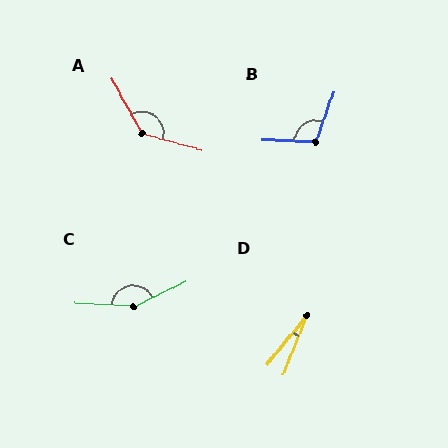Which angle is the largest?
C, at approximately 150 degrees.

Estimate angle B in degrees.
Approximately 107 degrees.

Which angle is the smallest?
D, at approximately 17 degrees.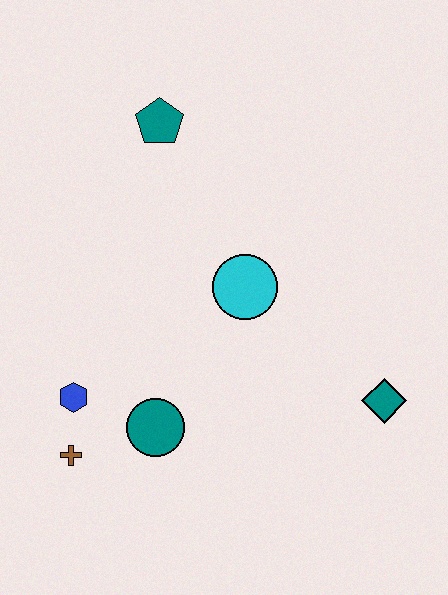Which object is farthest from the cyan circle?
The brown cross is farthest from the cyan circle.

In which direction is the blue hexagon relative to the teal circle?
The blue hexagon is to the left of the teal circle.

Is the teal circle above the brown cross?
Yes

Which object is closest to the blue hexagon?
The brown cross is closest to the blue hexagon.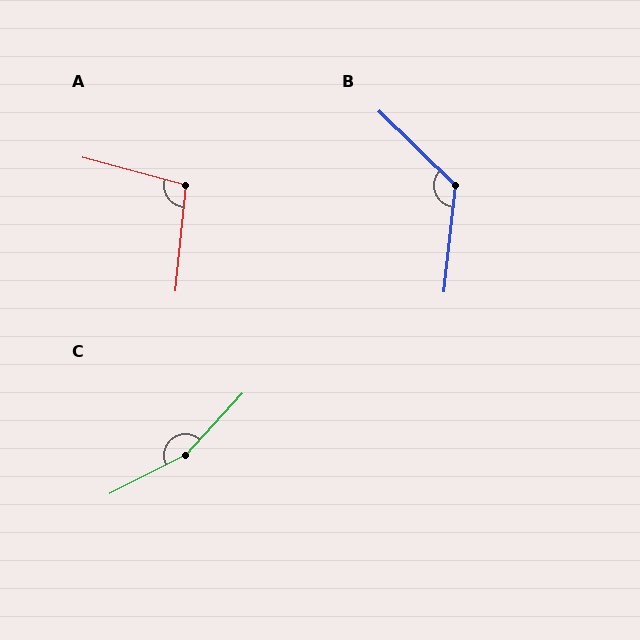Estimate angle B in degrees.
Approximately 128 degrees.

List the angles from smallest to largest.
A (99°), B (128°), C (160°).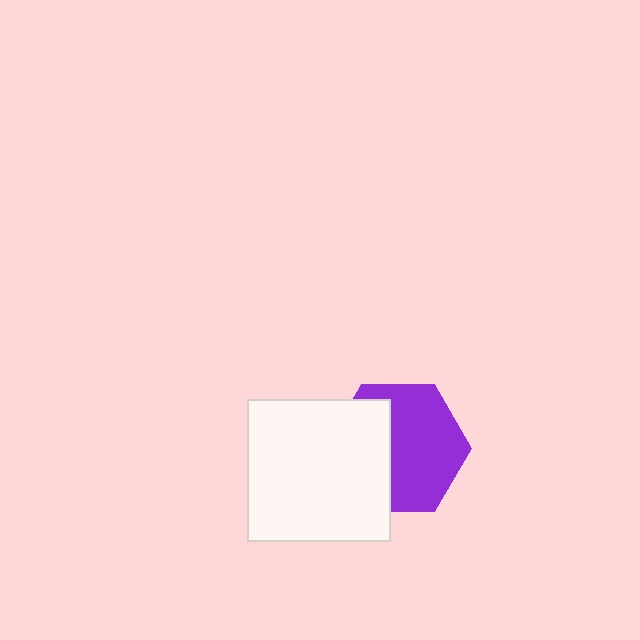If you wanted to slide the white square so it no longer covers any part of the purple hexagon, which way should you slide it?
Slide it left — that is the most direct way to separate the two shapes.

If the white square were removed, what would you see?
You would see the complete purple hexagon.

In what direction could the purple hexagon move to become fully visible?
The purple hexagon could move right. That would shift it out from behind the white square entirely.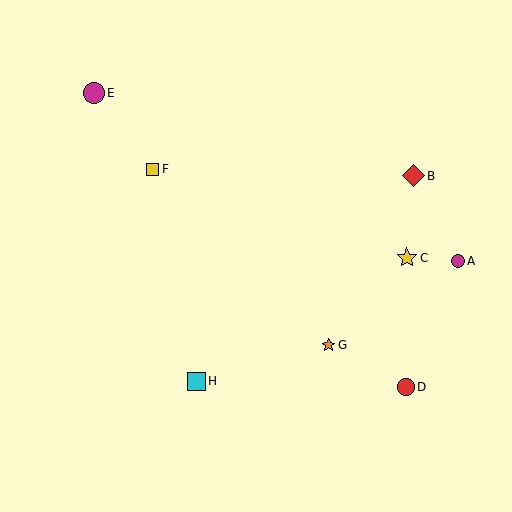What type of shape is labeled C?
Shape C is a yellow star.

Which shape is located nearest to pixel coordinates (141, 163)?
The yellow square (labeled F) at (152, 169) is nearest to that location.